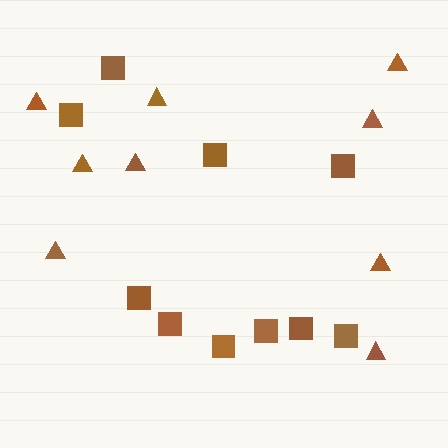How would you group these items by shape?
There are 2 groups: one group of squares (10) and one group of triangles (9).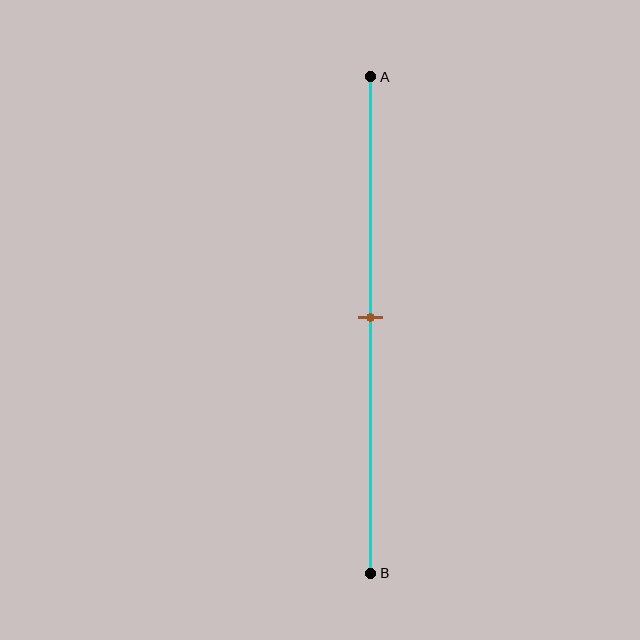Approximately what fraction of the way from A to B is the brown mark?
The brown mark is approximately 50% of the way from A to B.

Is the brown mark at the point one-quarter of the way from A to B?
No, the mark is at about 50% from A, not at the 25% one-quarter point.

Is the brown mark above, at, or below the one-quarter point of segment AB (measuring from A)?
The brown mark is below the one-quarter point of segment AB.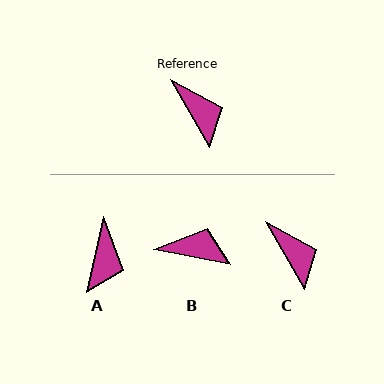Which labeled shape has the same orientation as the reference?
C.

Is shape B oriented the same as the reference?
No, it is off by about 50 degrees.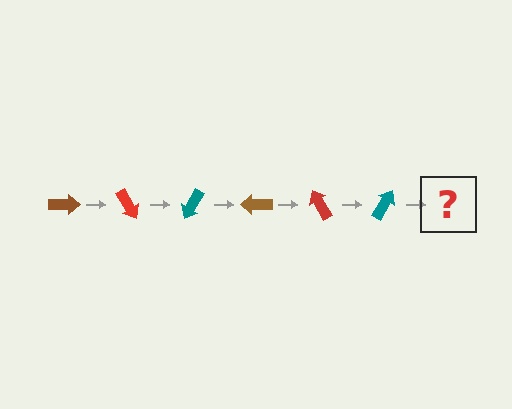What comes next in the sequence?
The next element should be a brown arrow, rotated 360 degrees from the start.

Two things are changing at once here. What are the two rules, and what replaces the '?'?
The two rules are that it rotates 60 degrees each step and the color cycles through brown, red, and teal. The '?' should be a brown arrow, rotated 360 degrees from the start.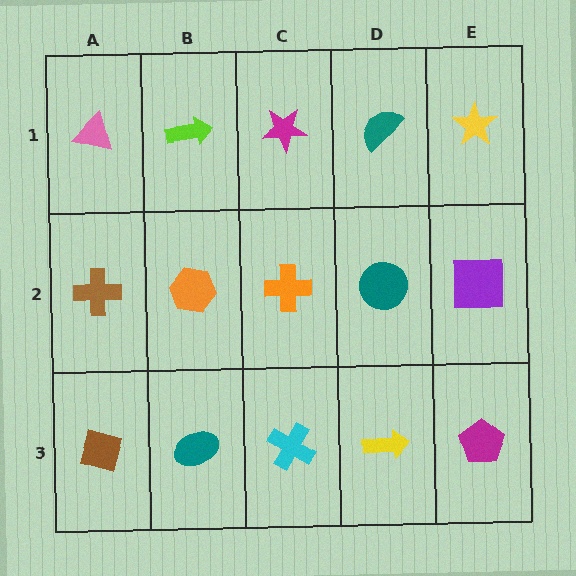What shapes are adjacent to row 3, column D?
A teal circle (row 2, column D), a cyan cross (row 3, column C), a magenta pentagon (row 3, column E).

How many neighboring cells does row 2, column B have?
4.